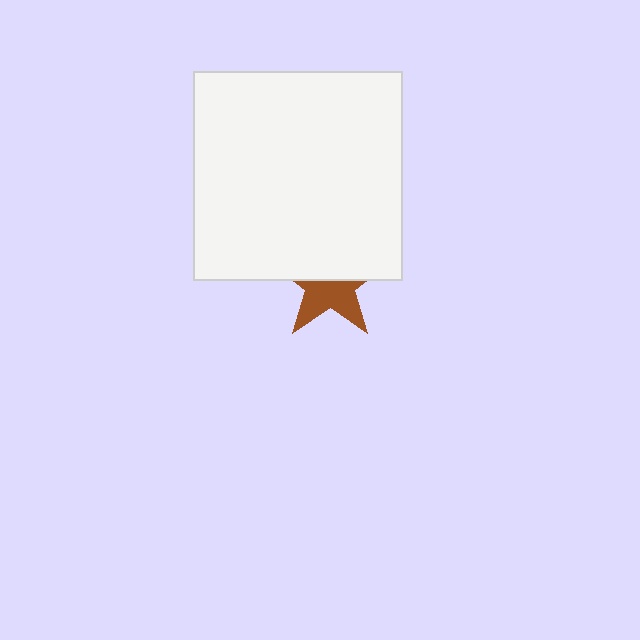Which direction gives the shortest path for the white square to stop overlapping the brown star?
Moving up gives the shortest separation.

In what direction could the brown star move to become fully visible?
The brown star could move down. That would shift it out from behind the white square entirely.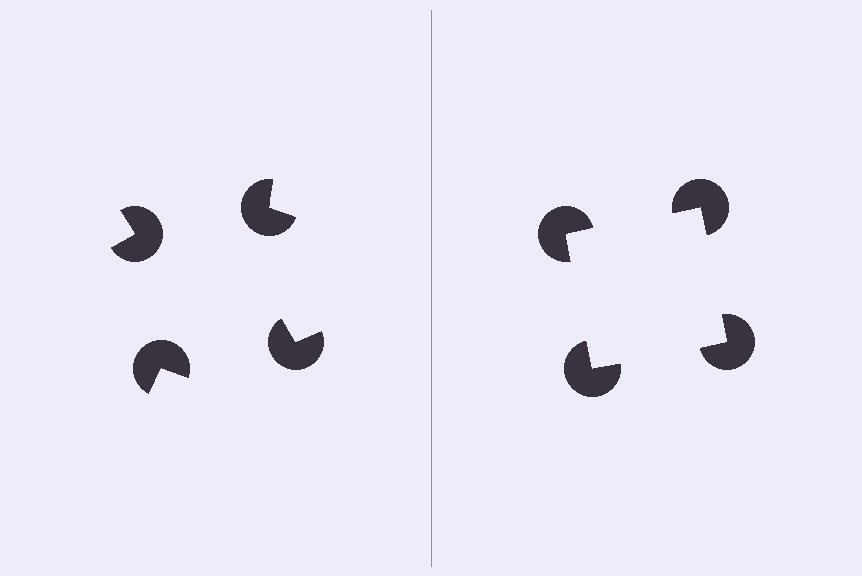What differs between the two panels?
The pac-man discs are positioned identically on both sides; only the wedge orientations differ. On the right they align to a square; on the left they are misaligned.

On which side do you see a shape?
An illusory square appears on the right side. On the left side the wedge cuts are rotated, so no coherent shape forms.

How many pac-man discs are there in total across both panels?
8 — 4 on each side.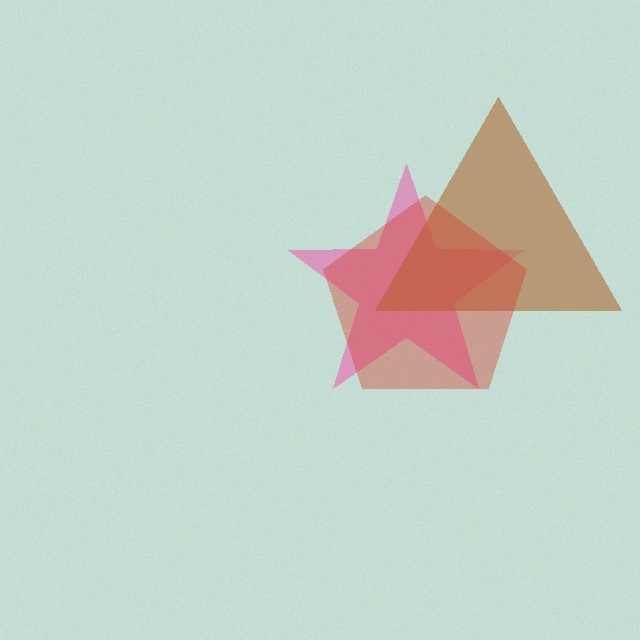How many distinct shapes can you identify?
There are 3 distinct shapes: a pink star, a brown triangle, a red pentagon.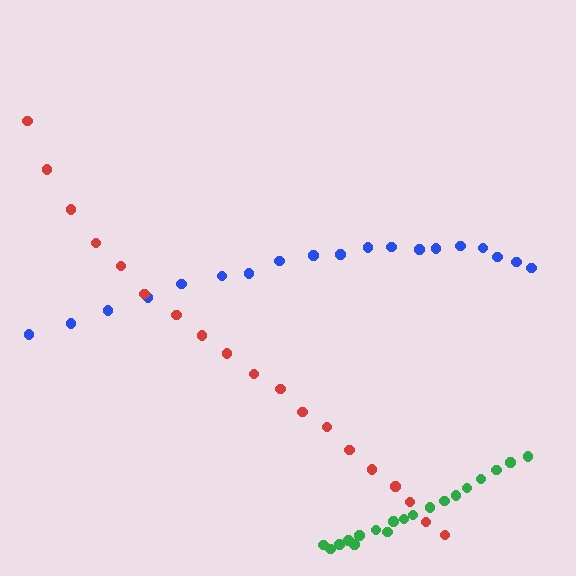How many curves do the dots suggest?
There are 3 distinct paths.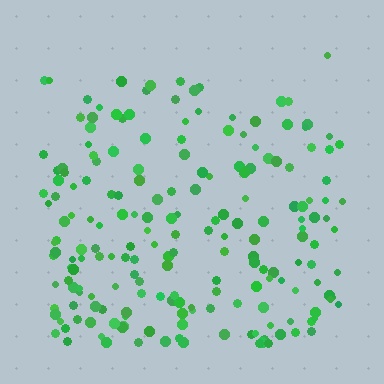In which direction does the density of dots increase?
From top to bottom, with the bottom side densest.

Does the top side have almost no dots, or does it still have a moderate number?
Still a moderate number, just noticeably fewer than the bottom.